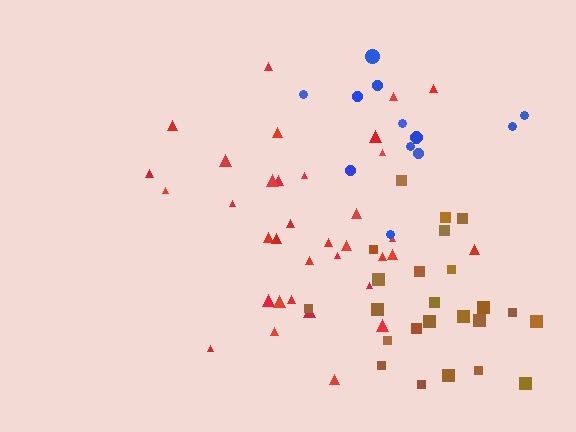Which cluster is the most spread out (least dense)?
Blue.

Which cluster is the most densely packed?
Red.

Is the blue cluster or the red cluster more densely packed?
Red.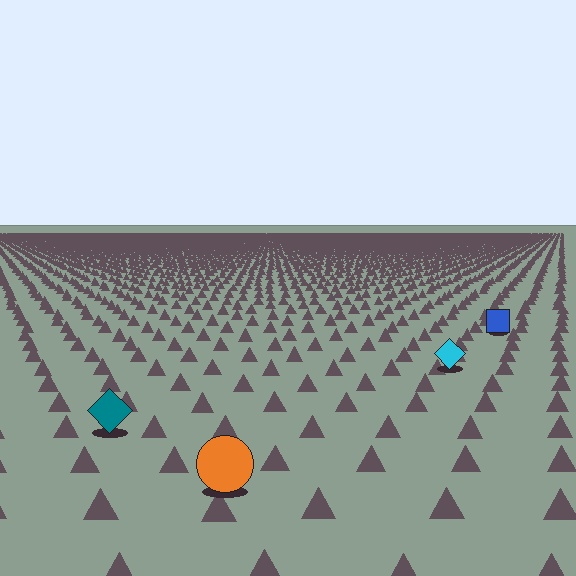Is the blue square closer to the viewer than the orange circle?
No. The orange circle is closer — you can tell from the texture gradient: the ground texture is coarser near it.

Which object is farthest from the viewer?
The blue square is farthest from the viewer. It appears smaller and the ground texture around it is denser.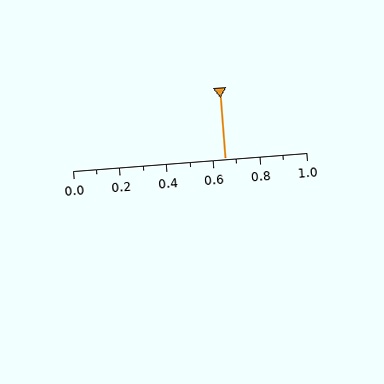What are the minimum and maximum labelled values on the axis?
The axis runs from 0.0 to 1.0.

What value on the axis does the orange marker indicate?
The marker indicates approximately 0.65.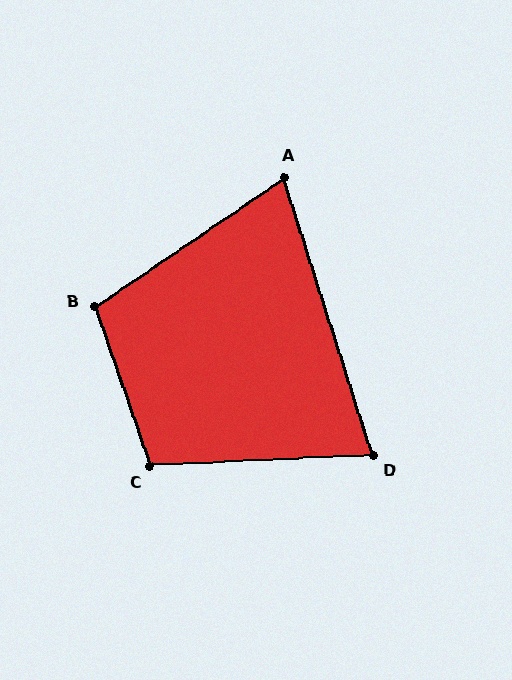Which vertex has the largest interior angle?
C, at approximately 106 degrees.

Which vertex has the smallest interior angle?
A, at approximately 74 degrees.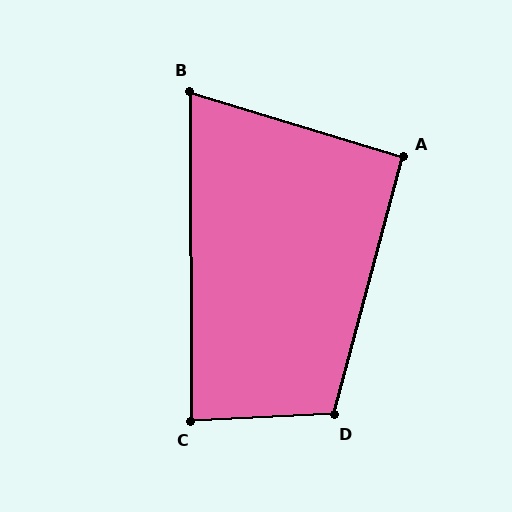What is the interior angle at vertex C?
Approximately 88 degrees (approximately right).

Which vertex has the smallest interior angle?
B, at approximately 73 degrees.